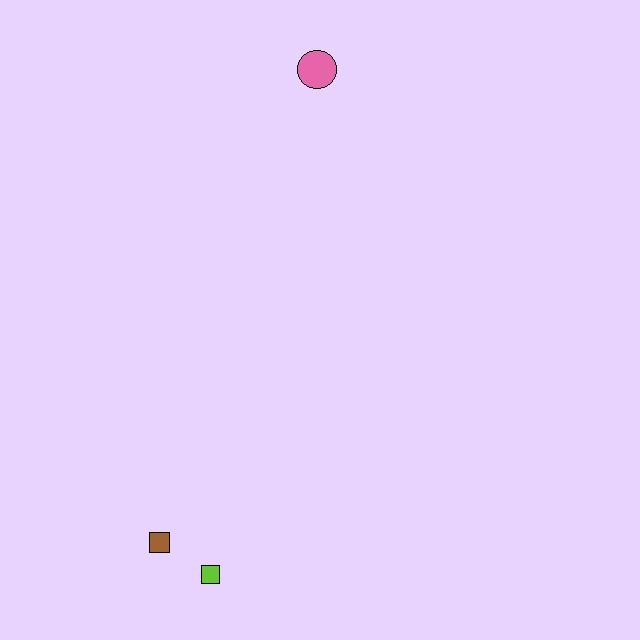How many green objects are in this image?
There are no green objects.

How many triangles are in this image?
There are no triangles.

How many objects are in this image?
There are 3 objects.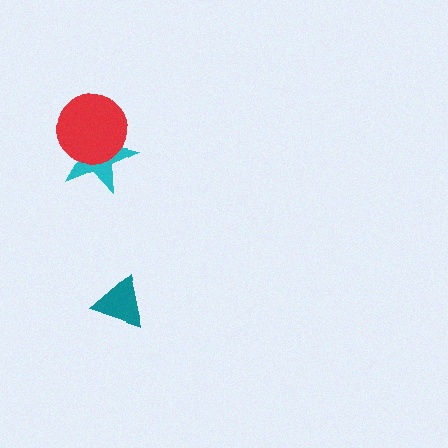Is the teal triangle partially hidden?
No, no other shape covers it.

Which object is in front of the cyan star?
The red circle is in front of the cyan star.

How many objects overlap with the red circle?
1 object overlaps with the red circle.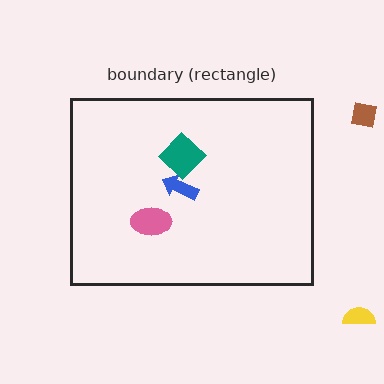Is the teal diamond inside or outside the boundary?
Inside.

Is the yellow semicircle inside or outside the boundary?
Outside.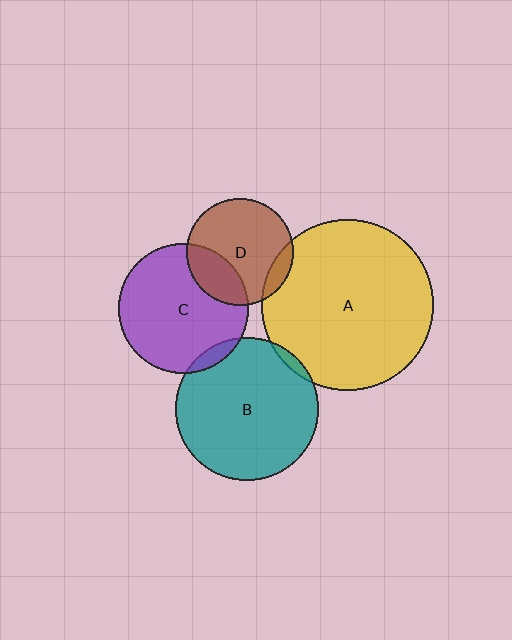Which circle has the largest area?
Circle A (yellow).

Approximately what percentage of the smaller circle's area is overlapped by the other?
Approximately 10%.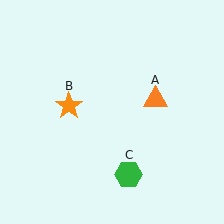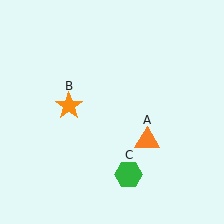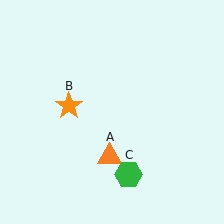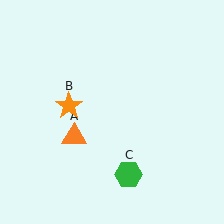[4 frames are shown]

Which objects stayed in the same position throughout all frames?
Orange star (object B) and green hexagon (object C) remained stationary.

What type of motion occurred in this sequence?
The orange triangle (object A) rotated clockwise around the center of the scene.